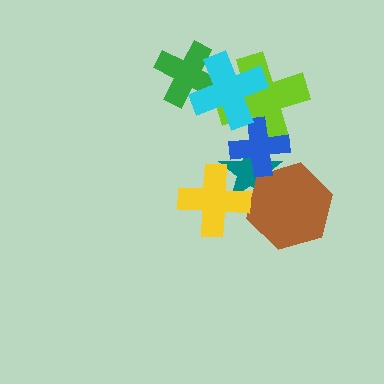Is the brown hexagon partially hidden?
Yes, it is partially covered by another shape.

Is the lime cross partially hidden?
Yes, it is partially covered by another shape.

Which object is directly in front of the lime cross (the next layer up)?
The blue cross is directly in front of the lime cross.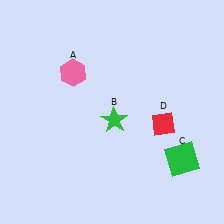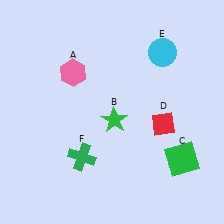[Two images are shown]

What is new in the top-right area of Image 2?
A cyan circle (E) was added in the top-right area of Image 2.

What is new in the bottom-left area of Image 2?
A green cross (F) was added in the bottom-left area of Image 2.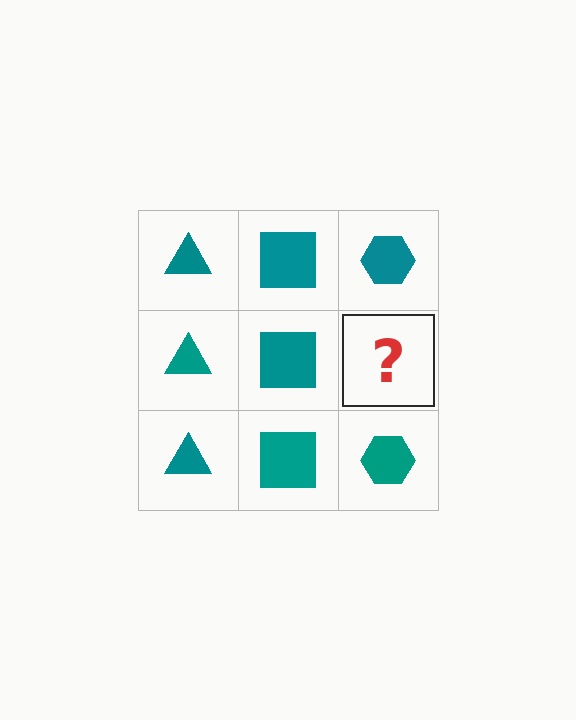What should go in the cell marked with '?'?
The missing cell should contain a teal hexagon.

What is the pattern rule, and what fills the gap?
The rule is that each column has a consistent shape. The gap should be filled with a teal hexagon.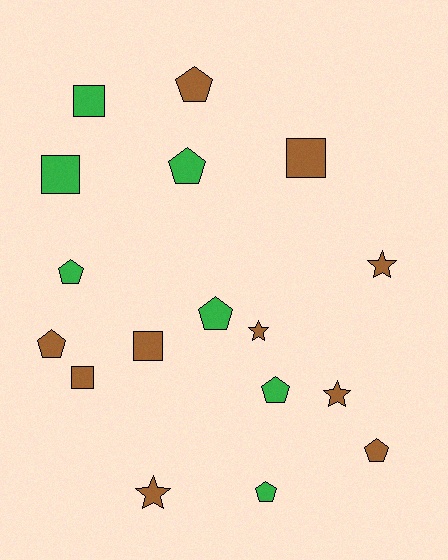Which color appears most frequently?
Brown, with 10 objects.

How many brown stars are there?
There are 4 brown stars.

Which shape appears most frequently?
Pentagon, with 8 objects.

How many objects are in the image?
There are 17 objects.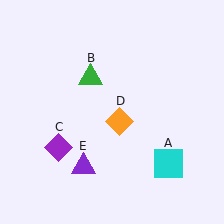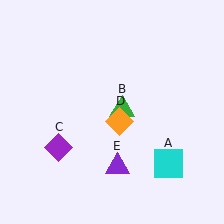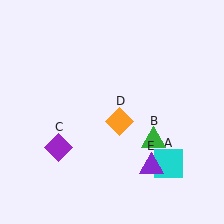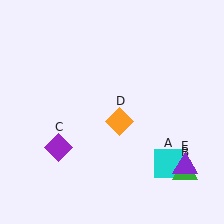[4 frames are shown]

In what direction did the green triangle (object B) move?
The green triangle (object B) moved down and to the right.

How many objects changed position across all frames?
2 objects changed position: green triangle (object B), purple triangle (object E).